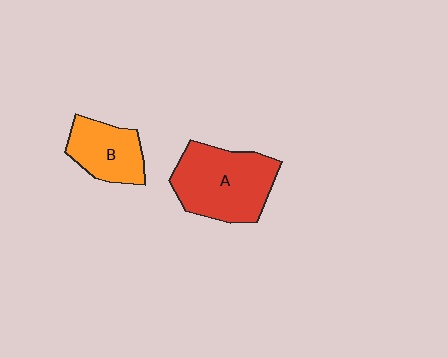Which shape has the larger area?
Shape A (red).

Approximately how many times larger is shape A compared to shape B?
Approximately 1.6 times.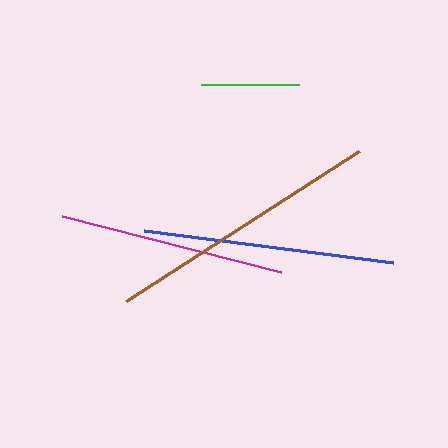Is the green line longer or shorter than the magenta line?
The magenta line is longer than the green line.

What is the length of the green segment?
The green segment is approximately 98 pixels long.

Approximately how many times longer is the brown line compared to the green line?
The brown line is approximately 2.8 times the length of the green line.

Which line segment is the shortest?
The green line is the shortest at approximately 98 pixels.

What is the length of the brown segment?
The brown segment is approximately 277 pixels long.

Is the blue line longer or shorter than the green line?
The blue line is longer than the green line.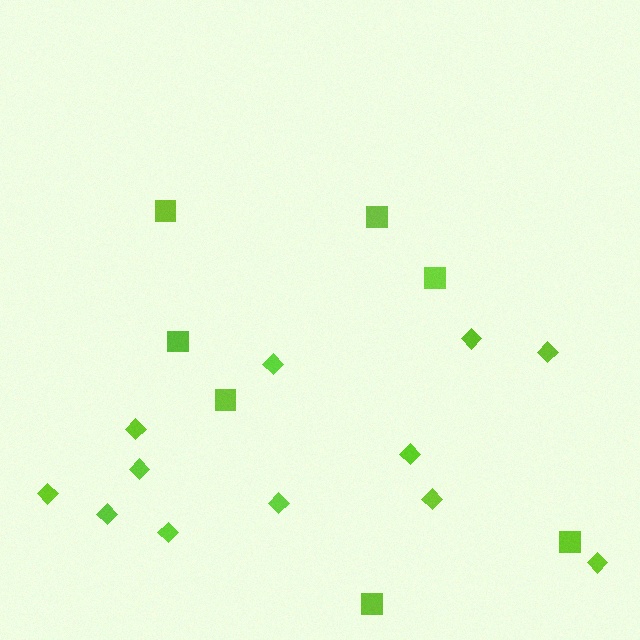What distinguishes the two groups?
There are 2 groups: one group of squares (7) and one group of diamonds (12).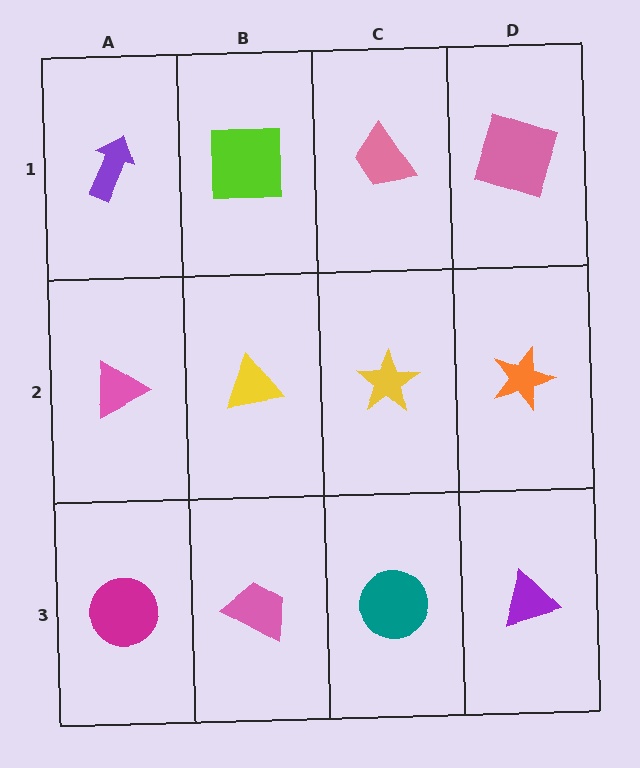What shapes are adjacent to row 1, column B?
A yellow triangle (row 2, column B), a purple arrow (row 1, column A), a pink trapezoid (row 1, column C).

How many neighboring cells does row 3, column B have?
3.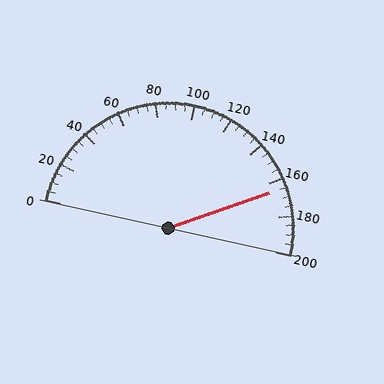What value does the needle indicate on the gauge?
The needle indicates approximately 165.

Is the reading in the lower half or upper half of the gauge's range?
The reading is in the upper half of the range (0 to 200).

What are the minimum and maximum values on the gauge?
The gauge ranges from 0 to 200.